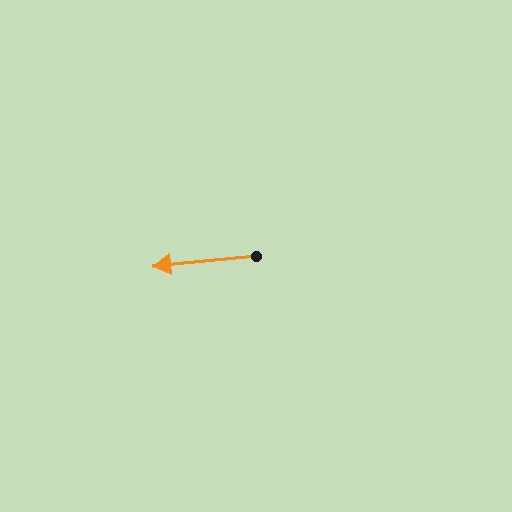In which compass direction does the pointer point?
West.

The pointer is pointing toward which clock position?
Roughly 9 o'clock.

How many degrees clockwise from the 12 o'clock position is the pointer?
Approximately 264 degrees.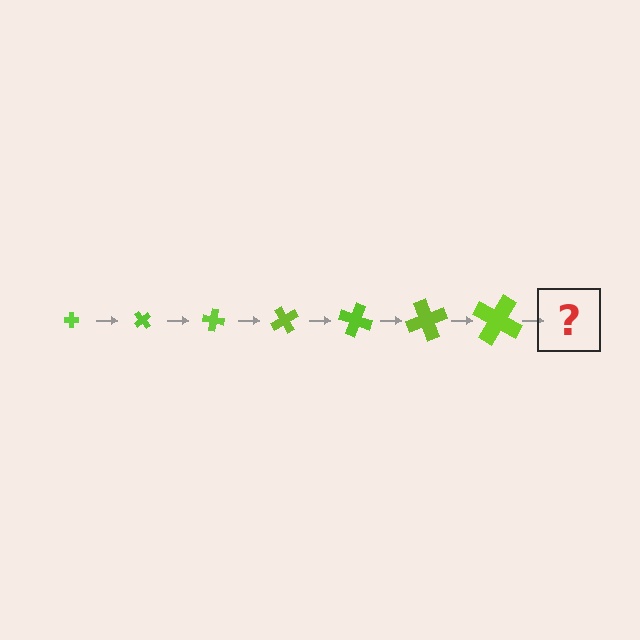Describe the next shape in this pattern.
It should be a cross, larger than the previous one and rotated 350 degrees from the start.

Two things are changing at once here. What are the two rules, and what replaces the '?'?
The two rules are that the cross grows larger each step and it rotates 50 degrees each step. The '?' should be a cross, larger than the previous one and rotated 350 degrees from the start.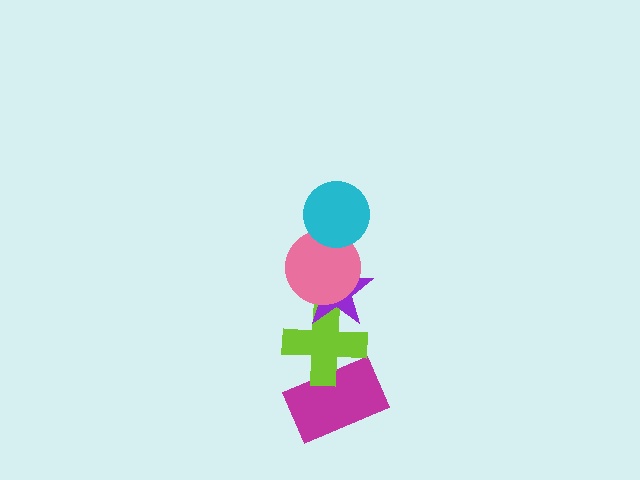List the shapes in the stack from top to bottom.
From top to bottom: the cyan circle, the pink circle, the purple star, the lime cross, the magenta rectangle.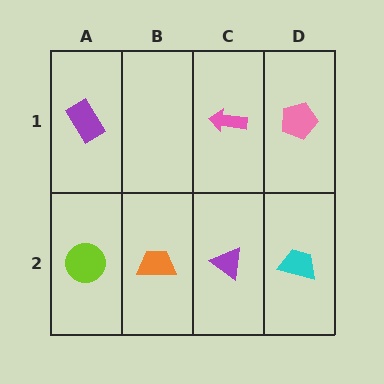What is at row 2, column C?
A purple triangle.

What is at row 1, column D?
A pink pentagon.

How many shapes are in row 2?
4 shapes.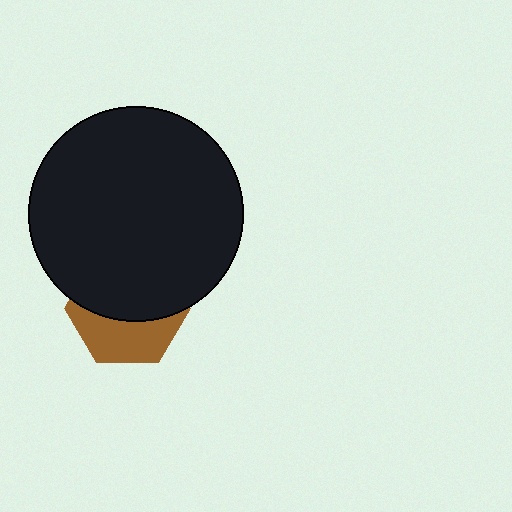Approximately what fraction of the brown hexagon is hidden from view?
Roughly 58% of the brown hexagon is hidden behind the black circle.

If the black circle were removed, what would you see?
You would see the complete brown hexagon.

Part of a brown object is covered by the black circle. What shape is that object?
It is a hexagon.